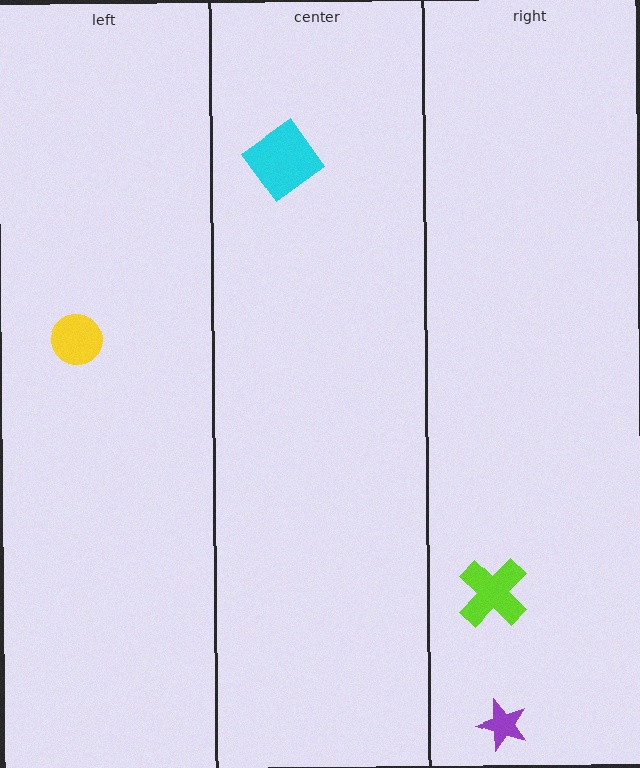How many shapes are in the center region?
1.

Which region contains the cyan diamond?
The center region.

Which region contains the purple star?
The right region.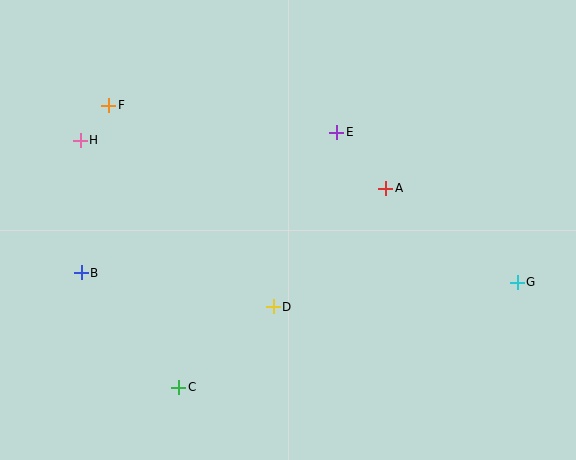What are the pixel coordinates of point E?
Point E is at (337, 132).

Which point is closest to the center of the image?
Point D at (273, 307) is closest to the center.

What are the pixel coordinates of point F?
Point F is at (109, 105).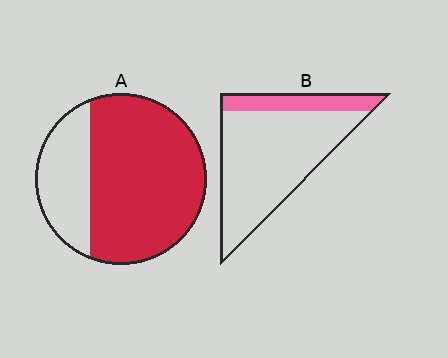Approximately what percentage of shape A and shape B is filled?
A is approximately 70% and B is approximately 20%.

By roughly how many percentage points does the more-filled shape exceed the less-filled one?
By roughly 55 percentage points (A over B).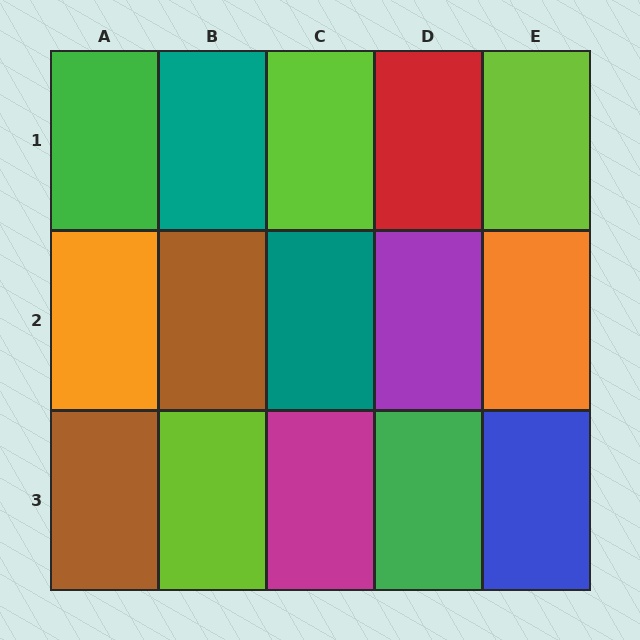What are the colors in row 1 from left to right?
Green, teal, lime, red, lime.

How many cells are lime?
3 cells are lime.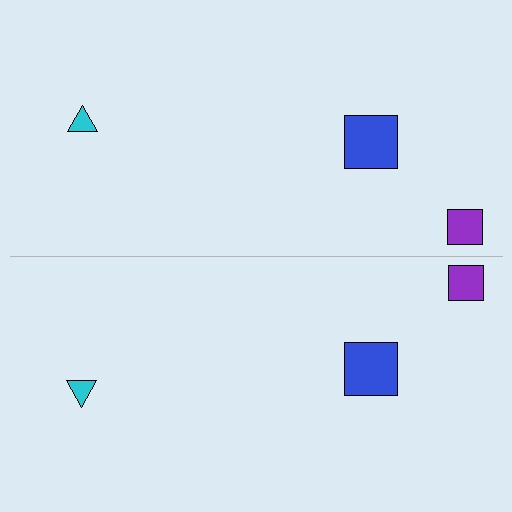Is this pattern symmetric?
Yes, this pattern has bilateral (reflection) symmetry.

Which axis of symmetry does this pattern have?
The pattern has a horizontal axis of symmetry running through the center of the image.